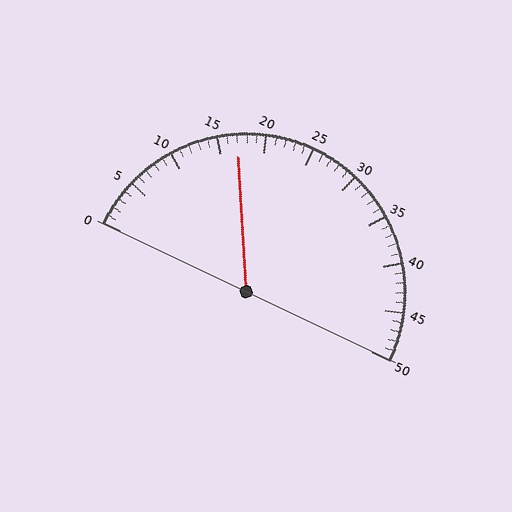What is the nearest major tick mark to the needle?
The nearest major tick mark is 15.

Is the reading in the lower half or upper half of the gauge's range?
The reading is in the lower half of the range (0 to 50).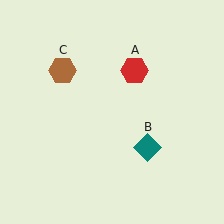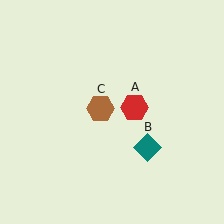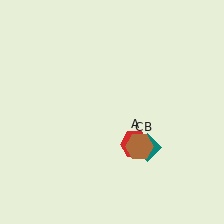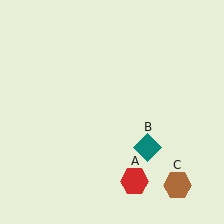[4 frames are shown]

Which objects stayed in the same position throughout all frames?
Teal diamond (object B) remained stationary.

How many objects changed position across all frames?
2 objects changed position: red hexagon (object A), brown hexagon (object C).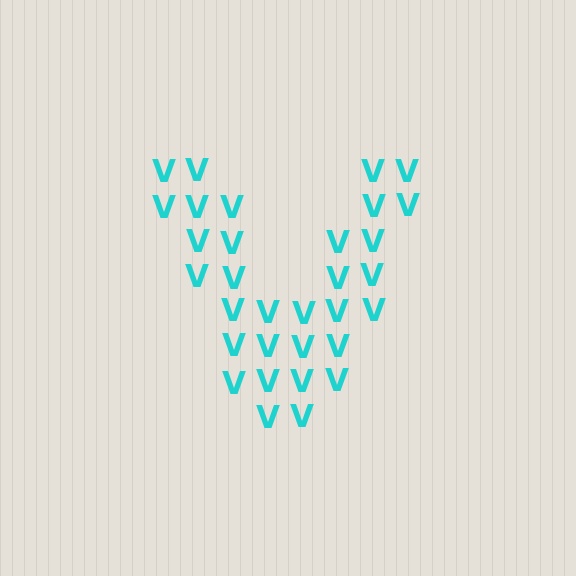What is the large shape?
The large shape is the letter V.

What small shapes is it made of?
It is made of small letter V's.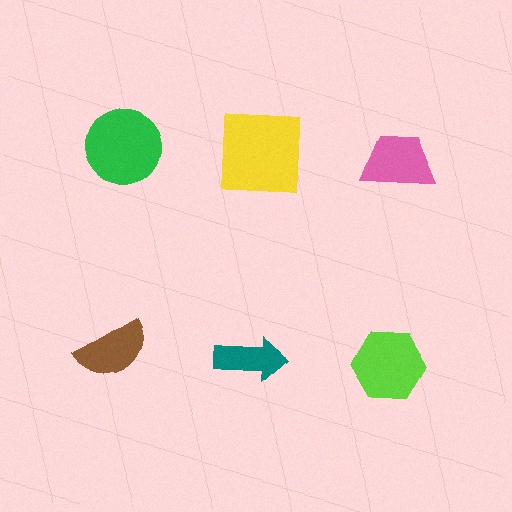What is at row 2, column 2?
A teal arrow.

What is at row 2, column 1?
A brown semicircle.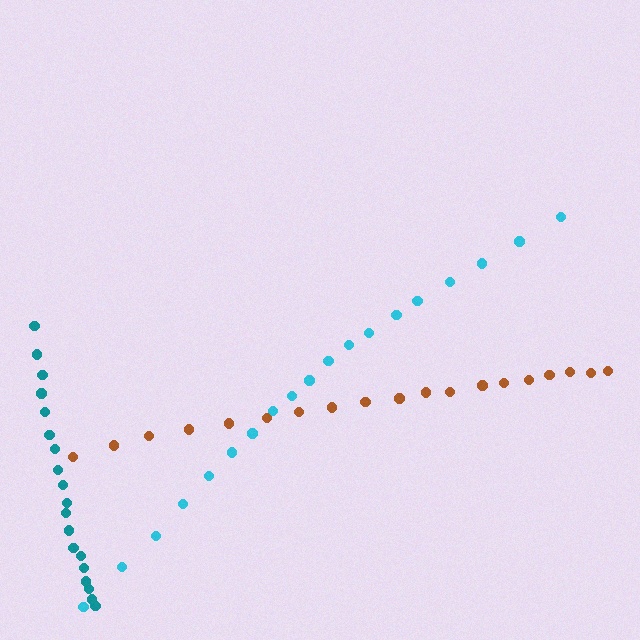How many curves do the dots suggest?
There are 3 distinct paths.